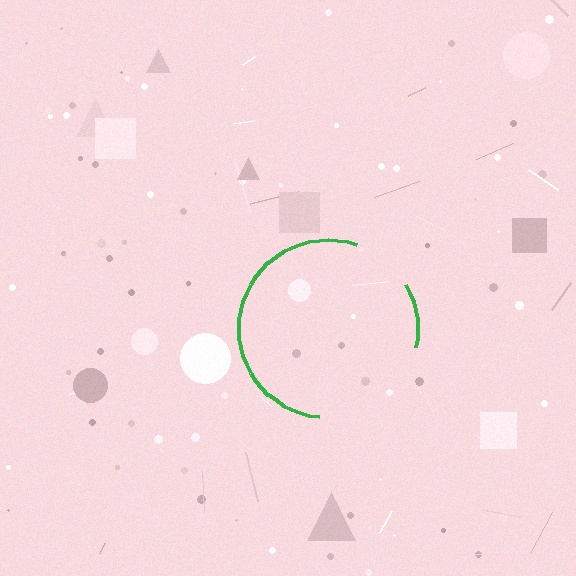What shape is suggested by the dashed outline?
The dashed outline suggests a circle.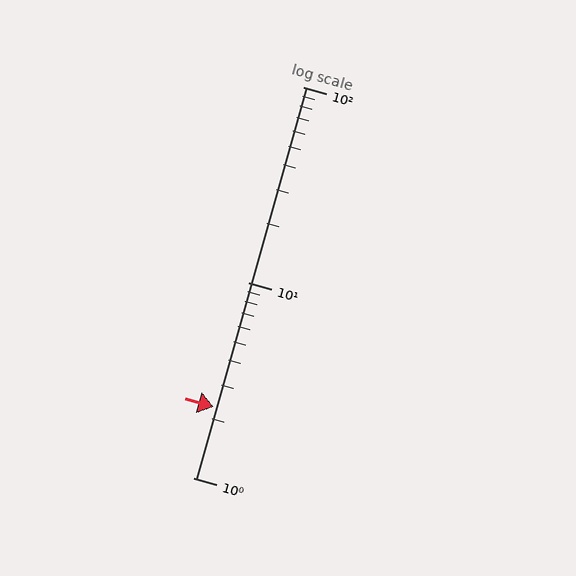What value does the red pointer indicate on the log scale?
The pointer indicates approximately 2.3.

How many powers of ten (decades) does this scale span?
The scale spans 2 decades, from 1 to 100.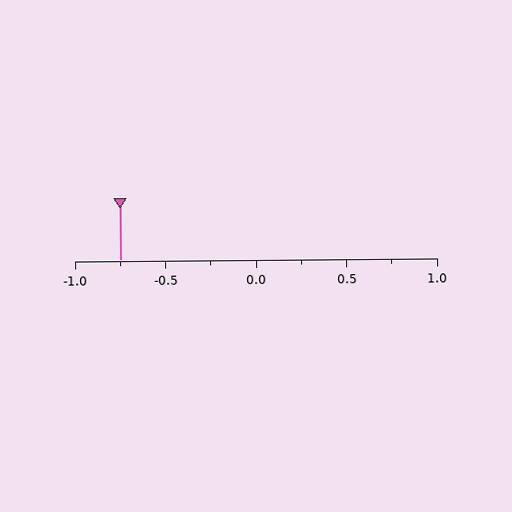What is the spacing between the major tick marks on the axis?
The major ticks are spaced 0.5 apart.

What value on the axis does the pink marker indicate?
The marker indicates approximately -0.75.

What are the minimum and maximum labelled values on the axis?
The axis runs from -1.0 to 1.0.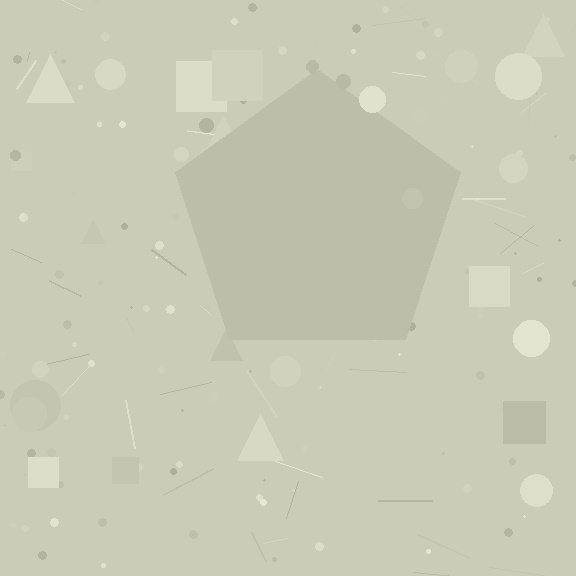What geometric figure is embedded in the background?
A pentagon is embedded in the background.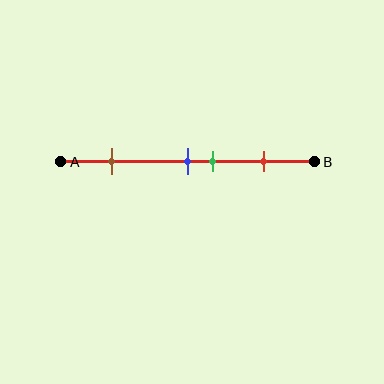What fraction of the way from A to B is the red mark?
The red mark is approximately 80% (0.8) of the way from A to B.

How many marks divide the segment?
There are 4 marks dividing the segment.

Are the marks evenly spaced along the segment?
No, the marks are not evenly spaced.